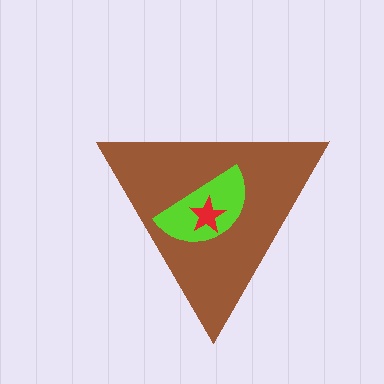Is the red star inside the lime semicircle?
Yes.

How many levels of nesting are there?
3.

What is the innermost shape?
The red star.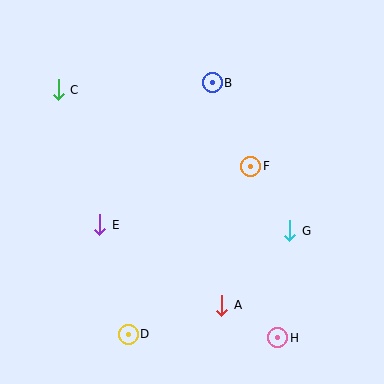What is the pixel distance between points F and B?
The distance between F and B is 92 pixels.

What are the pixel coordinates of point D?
Point D is at (128, 334).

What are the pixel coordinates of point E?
Point E is at (99, 225).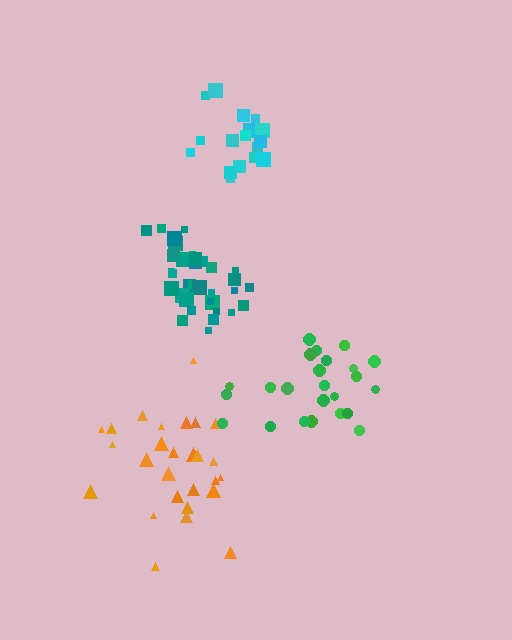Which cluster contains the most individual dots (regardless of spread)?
Teal (35).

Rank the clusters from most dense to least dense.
teal, cyan, orange, green.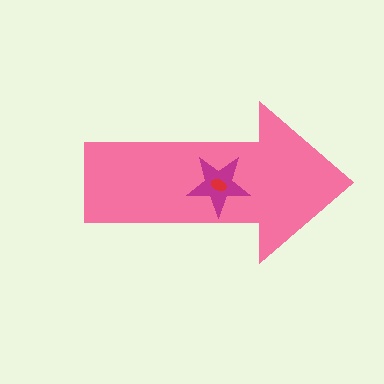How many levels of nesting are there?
3.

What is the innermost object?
The red ellipse.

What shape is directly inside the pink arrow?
The magenta star.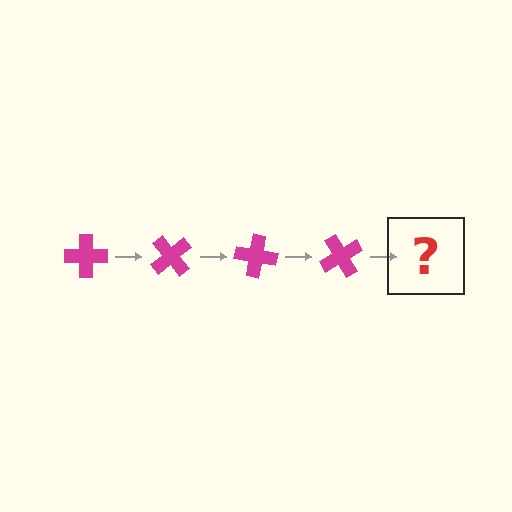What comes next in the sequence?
The next element should be a magenta cross rotated 200 degrees.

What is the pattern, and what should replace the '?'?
The pattern is that the cross rotates 50 degrees each step. The '?' should be a magenta cross rotated 200 degrees.